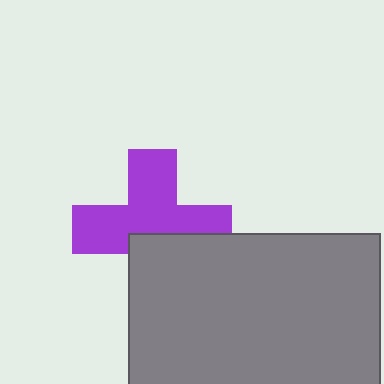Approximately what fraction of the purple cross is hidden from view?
Roughly 37% of the purple cross is hidden behind the gray rectangle.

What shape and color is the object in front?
The object in front is a gray rectangle.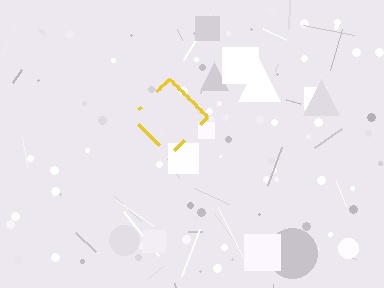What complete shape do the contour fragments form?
The contour fragments form a diamond.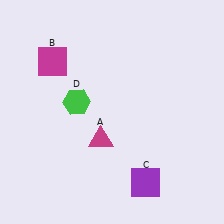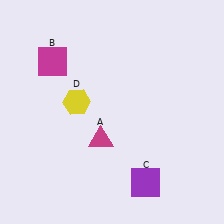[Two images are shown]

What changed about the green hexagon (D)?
In Image 1, D is green. In Image 2, it changed to yellow.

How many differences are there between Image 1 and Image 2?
There is 1 difference between the two images.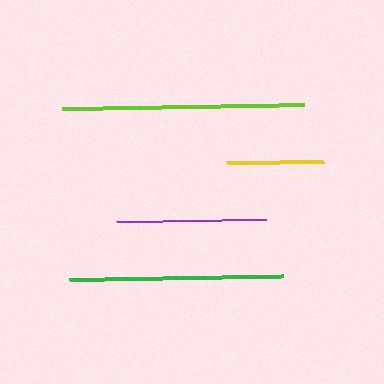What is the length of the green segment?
The green segment is approximately 214 pixels long.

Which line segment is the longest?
The lime line is the longest at approximately 242 pixels.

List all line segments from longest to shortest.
From longest to shortest: lime, green, purple, yellow.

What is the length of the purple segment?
The purple segment is approximately 150 pixels long.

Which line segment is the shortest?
The yellow line is the shortest at approximately 97 pixels.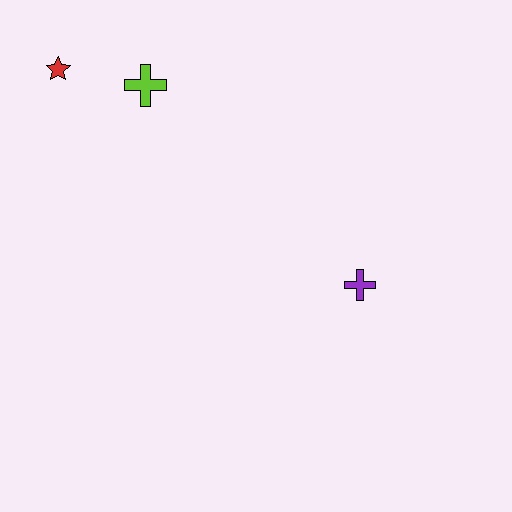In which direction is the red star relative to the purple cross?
The red star is to the left of the purple cross.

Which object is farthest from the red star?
The purple cross is farthest from the red star.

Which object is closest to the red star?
The lime cross is closest to the red star.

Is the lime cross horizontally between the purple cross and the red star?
Yes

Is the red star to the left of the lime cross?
Yes